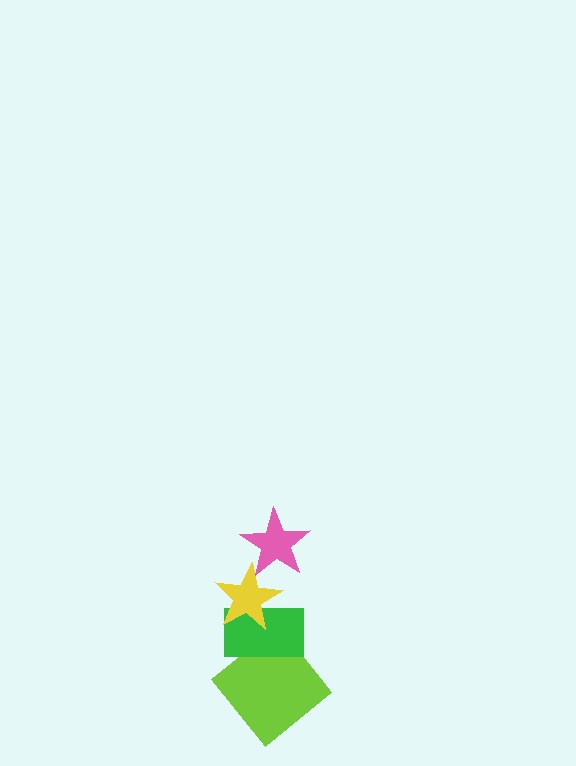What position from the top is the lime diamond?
The lime diamond is 4th from the top.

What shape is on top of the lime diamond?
The green rectangle is on top of the lime diamond.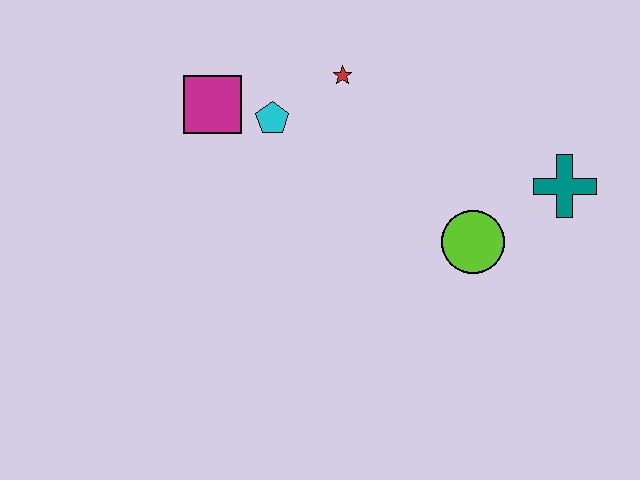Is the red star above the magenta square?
Yes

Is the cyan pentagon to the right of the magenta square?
Yes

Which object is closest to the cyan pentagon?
The magenta square is closest to the cyan pentagon.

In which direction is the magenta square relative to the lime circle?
The magenta square is to the left of the lime circle.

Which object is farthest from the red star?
The teal cross is farthest from the red star.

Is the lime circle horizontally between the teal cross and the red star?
Yes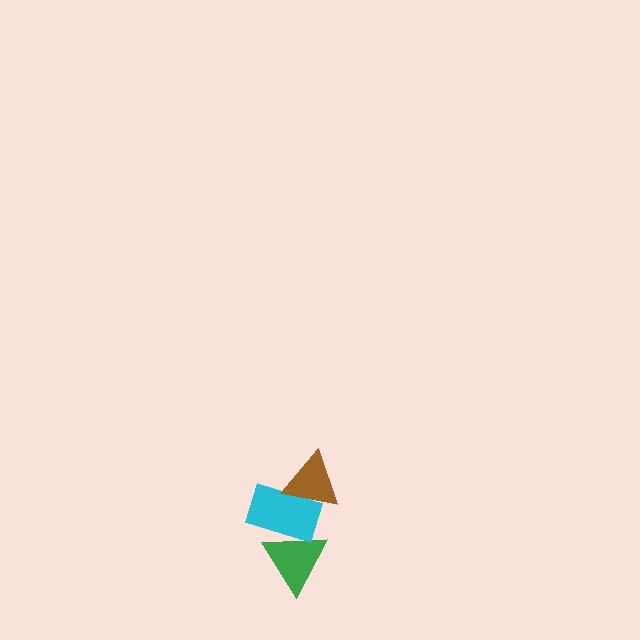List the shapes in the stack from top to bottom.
From top to bottom: the brown triangle, the cyan rectangle, the green triangle.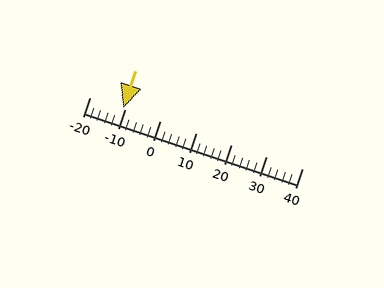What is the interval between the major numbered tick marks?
The major tick marks are spaced 10 units apart.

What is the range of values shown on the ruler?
The ruler shows values from -20 to 40.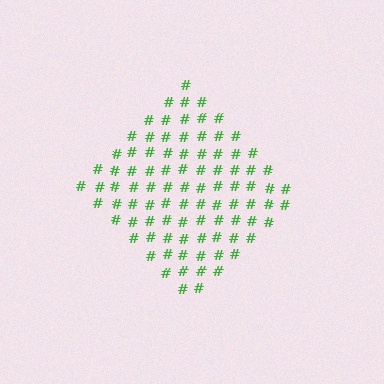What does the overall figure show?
The overall figure shows a diamond.